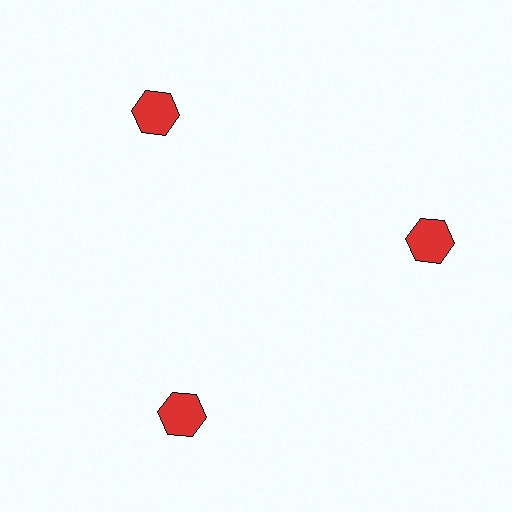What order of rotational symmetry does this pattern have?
This pattern has 3-fold rotational symmetry.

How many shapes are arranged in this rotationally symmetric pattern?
There are 3 shapes, arranged in 3 groups of 1.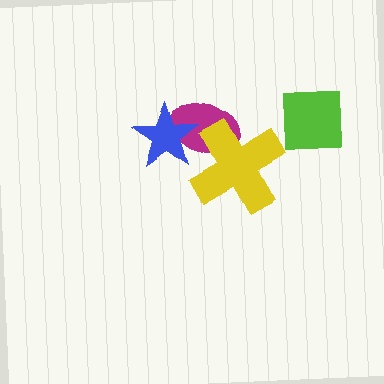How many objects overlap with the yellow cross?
1 object overlaps with the yellow cross.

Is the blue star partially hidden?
No, no other shape covers it.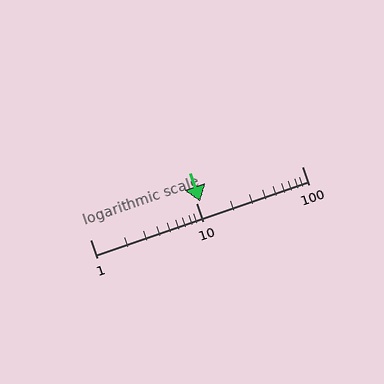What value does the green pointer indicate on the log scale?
The pointer indicates approximately 11.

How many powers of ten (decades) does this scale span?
The scale spans 2 decades, from 1 to 100.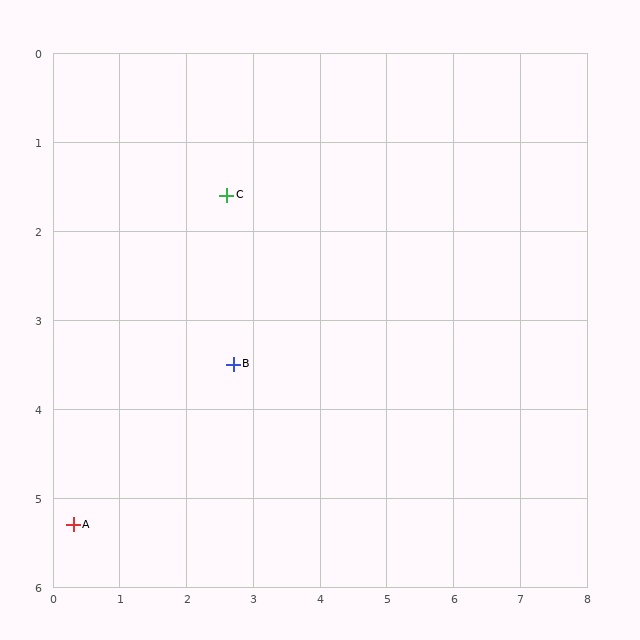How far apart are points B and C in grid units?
Points B and C are about 1.9 grid units apart.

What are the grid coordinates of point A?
Point A is at approximately (0.3, 5.3).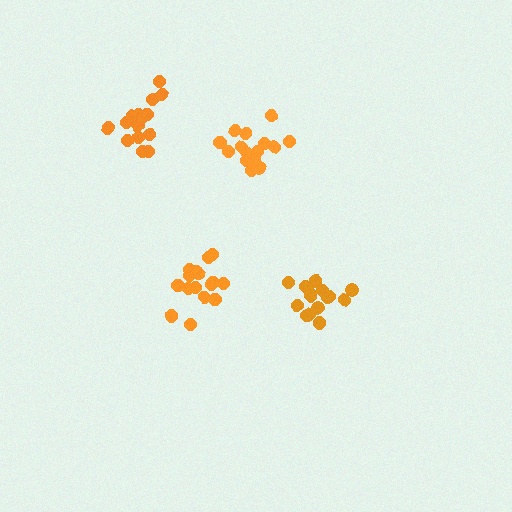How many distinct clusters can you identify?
There are 4 distinct clusters.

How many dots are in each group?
Group 1: 15 dots, Group 2: 16 dots, Group 3: 17 dots, Group 4: 15 dots (63 total).